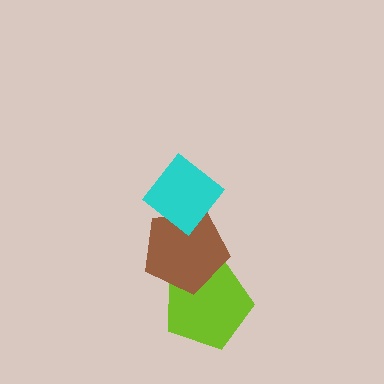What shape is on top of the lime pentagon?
The brown pentagon is on top of the lime pentagon.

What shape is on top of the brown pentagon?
The cyan diamond is on top of the brown pentagon.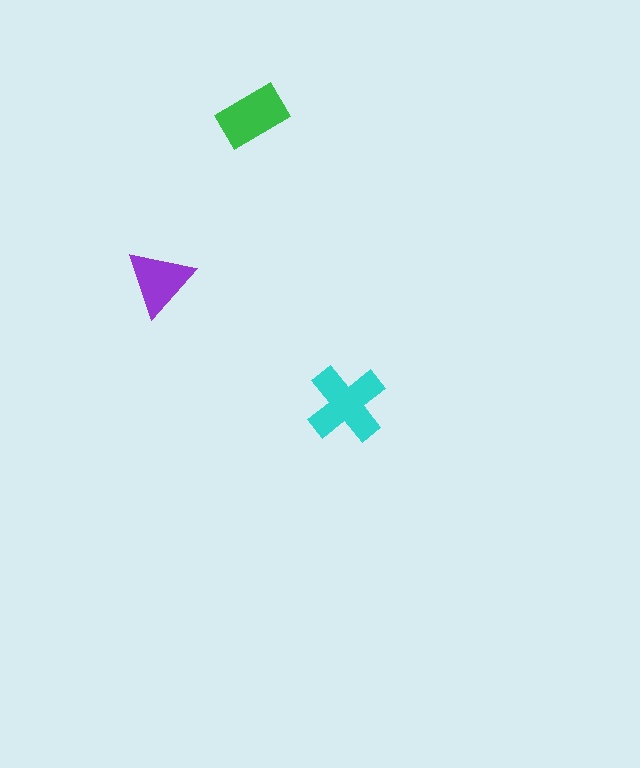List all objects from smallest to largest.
The purple triangle, the green rectangle, the cyan cross.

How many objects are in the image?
There are 3 objects in the image.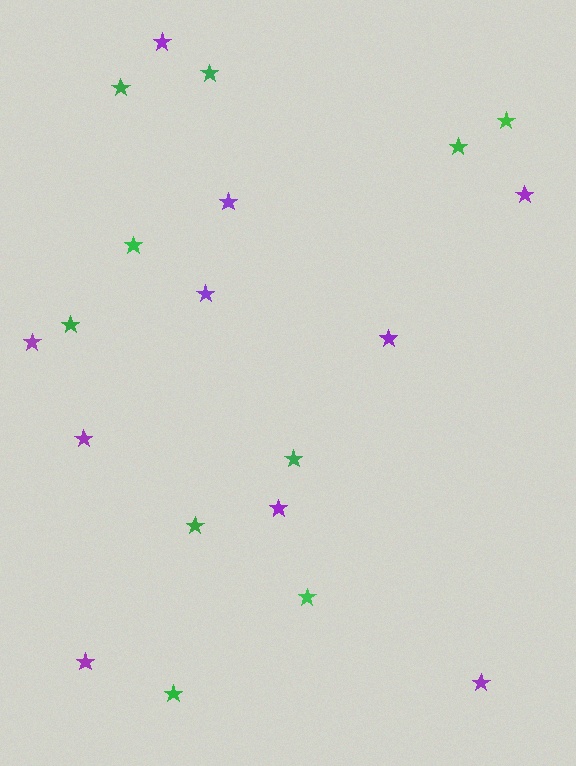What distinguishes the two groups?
There are 2 groups: one group of purple stars (10) and one group of green stars (10).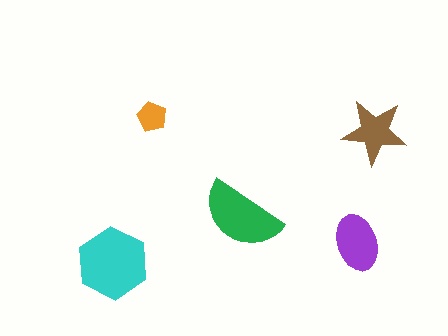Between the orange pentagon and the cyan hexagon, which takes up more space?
The cyan hexagon.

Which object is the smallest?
The orange pentagon.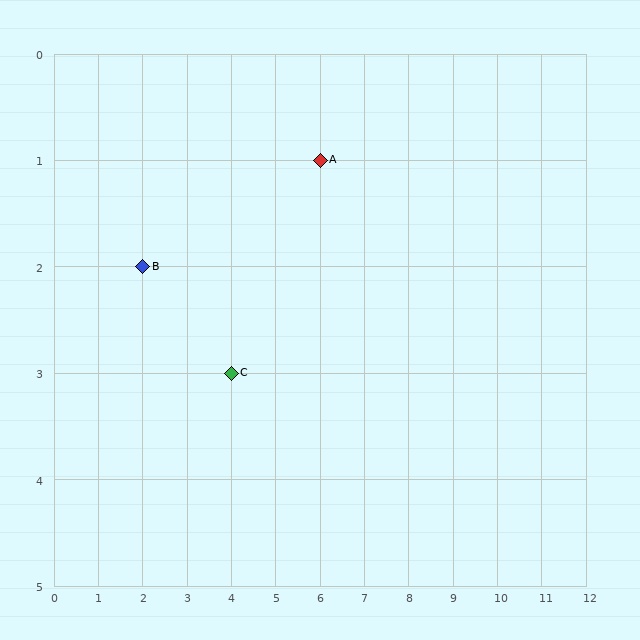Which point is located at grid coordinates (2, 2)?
Point B is at (2, 2).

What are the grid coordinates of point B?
Point B is at grid coordinates (2, 2).